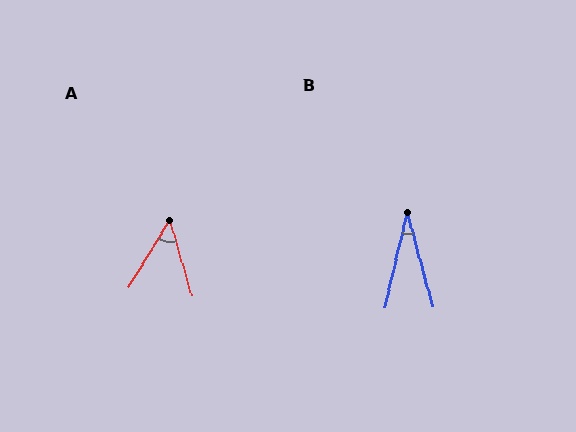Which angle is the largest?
A, at approximately 47 degrees.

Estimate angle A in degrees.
Approximately 47 degrees.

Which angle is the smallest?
B, at approximately 29 degrees.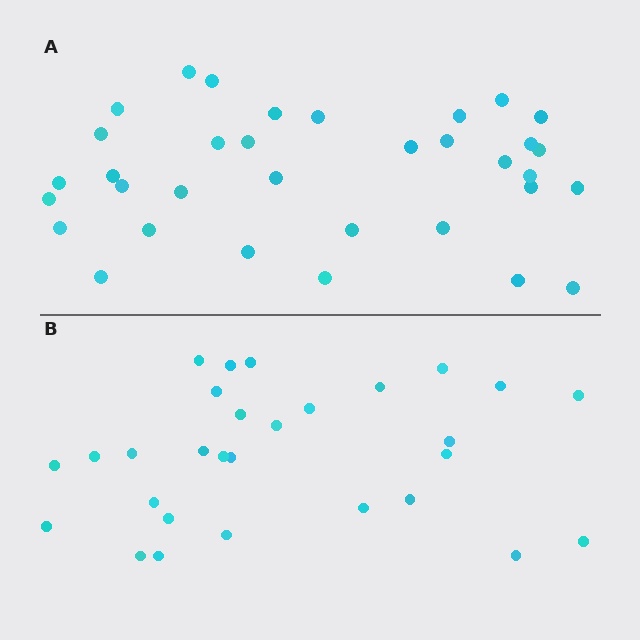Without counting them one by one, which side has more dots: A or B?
Region A (the top region) has more dots.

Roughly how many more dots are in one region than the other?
Region A has about 5 more dots than region B.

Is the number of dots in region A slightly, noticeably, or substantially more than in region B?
Region A has only slightly more — the two regions are fairly close. The ratio is roughly 1.2 to 1.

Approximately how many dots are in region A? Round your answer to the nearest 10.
About 30 dots. (The exact count is 34, which rounds to 30.)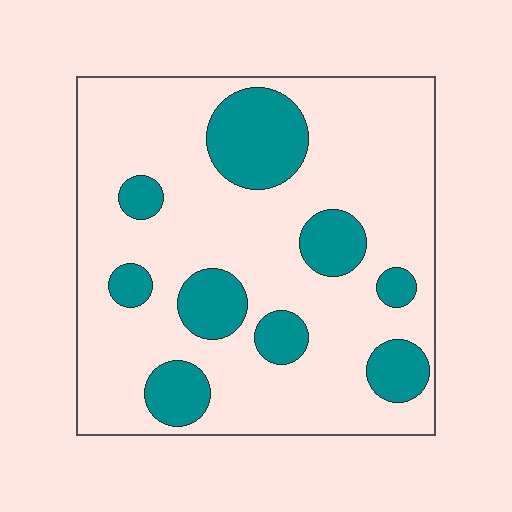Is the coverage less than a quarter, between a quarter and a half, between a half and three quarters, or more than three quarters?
Less than a quarter.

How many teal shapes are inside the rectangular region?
9.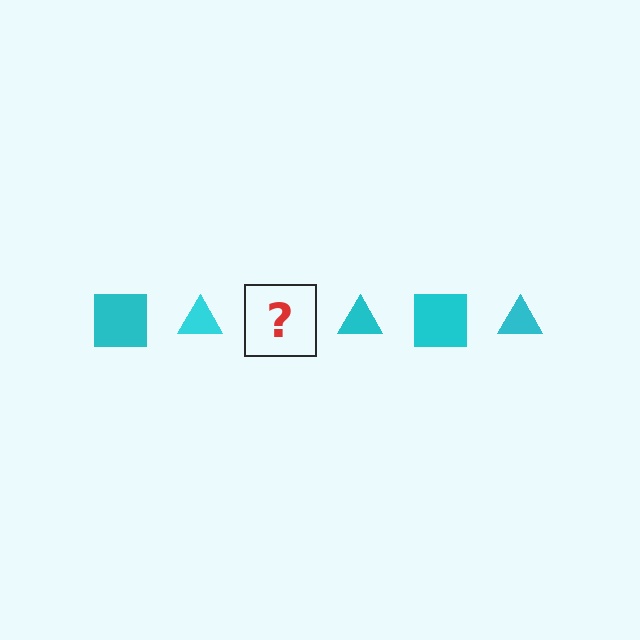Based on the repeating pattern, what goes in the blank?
The blank should be a cyan square.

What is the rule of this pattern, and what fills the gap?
The rule is that the pattern cycles through square, triangle shapes in cyan. The gap should be filled with a cyan square.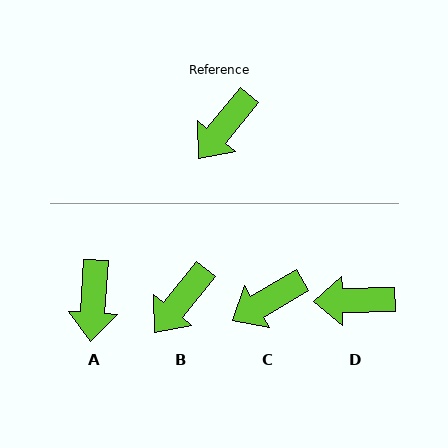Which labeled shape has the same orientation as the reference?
B.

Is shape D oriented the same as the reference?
No, it is off by about 50 degrees.